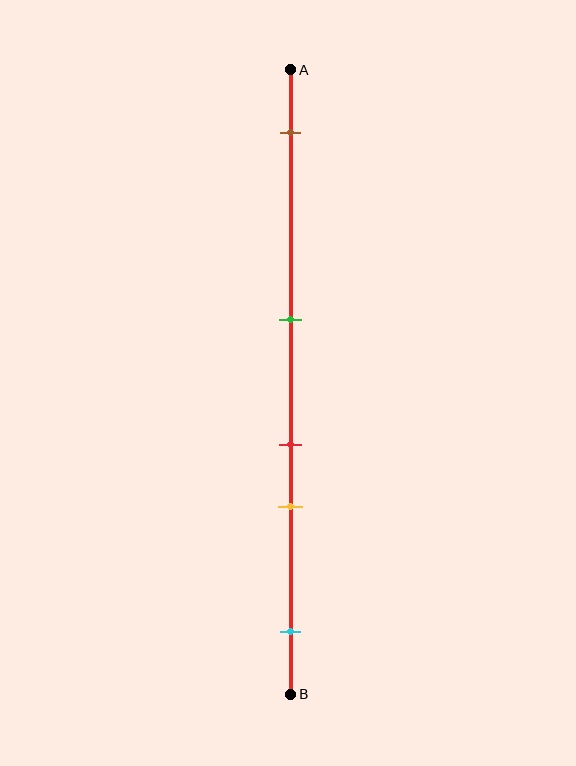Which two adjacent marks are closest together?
The red and yellow marks are the closest adjacent pair.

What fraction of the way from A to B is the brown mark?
The brown mark is approximately 10% (0.1) of the way from A to B.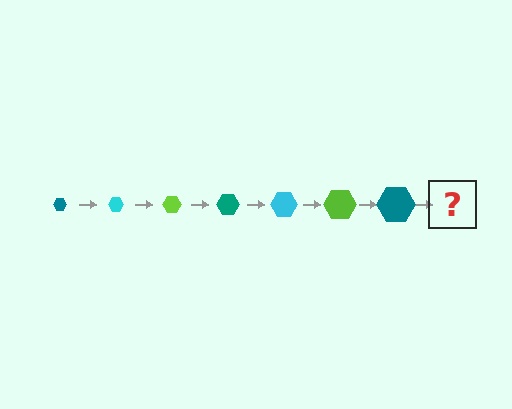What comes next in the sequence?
The next element should be a cyan hexagon, larger than the previous one.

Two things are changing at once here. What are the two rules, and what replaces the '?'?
The two rules are that the hexagon grows larger each step and the color cycles through teal, cyan, and lime. The '?' should be a cyan hexagon, larger than the previous one.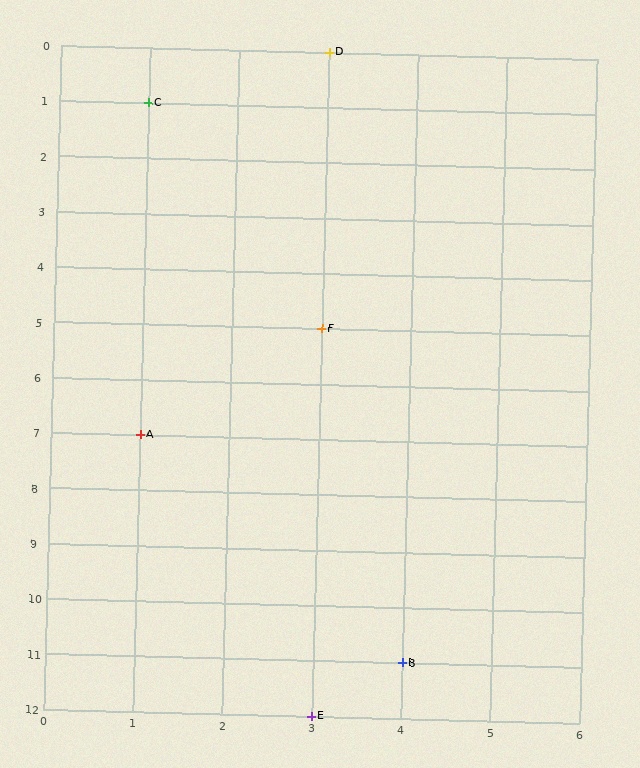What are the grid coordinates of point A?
Point A is at grid coordinates (1, 7).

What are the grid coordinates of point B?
Point B is at grid coordinates (4, 11).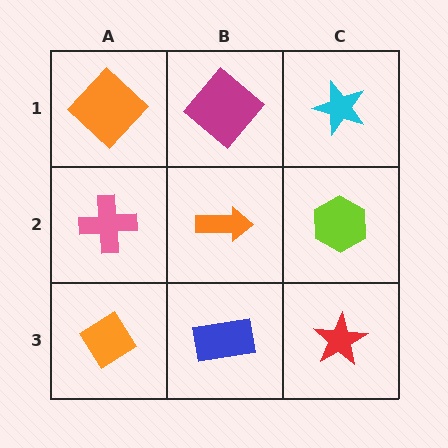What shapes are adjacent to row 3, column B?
An orange arrow (row 2, column B), an orange diamond (row 3, column A), a red star (row 3, column C).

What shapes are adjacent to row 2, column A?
An orange diamond (row 1, column A), an orange diamond (row 3, column A), an orange arrow (row 2, column B).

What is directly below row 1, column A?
A pink cross.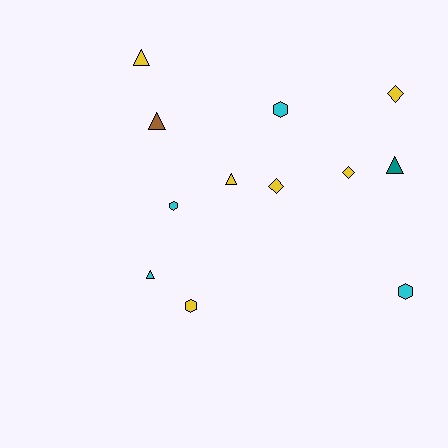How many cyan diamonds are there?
There are no cyan diamonds.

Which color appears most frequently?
Yellow, with 6 objects.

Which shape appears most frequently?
Triangle, with 5 objects.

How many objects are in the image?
There are 12 objects.